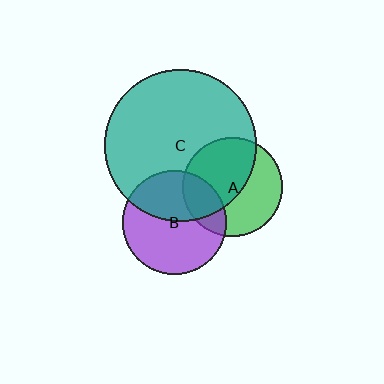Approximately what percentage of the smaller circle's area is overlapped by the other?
Approximately 20%.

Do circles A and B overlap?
Yes.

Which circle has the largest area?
Circle C (teal).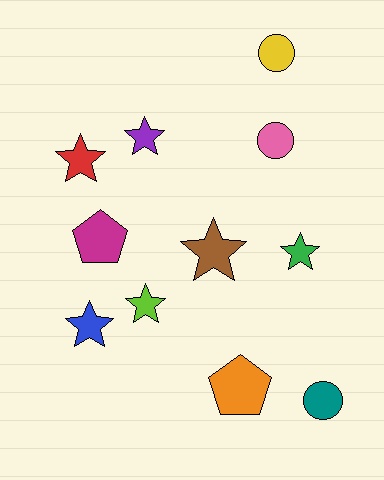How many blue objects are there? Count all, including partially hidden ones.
There is 1 blue object.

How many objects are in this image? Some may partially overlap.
There are 11 objects.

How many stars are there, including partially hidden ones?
There are 6 stars.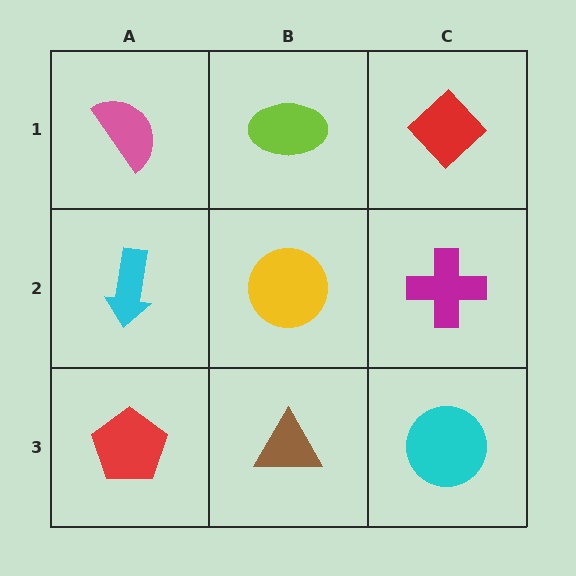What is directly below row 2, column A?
A red pentagon.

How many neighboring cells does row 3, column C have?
2.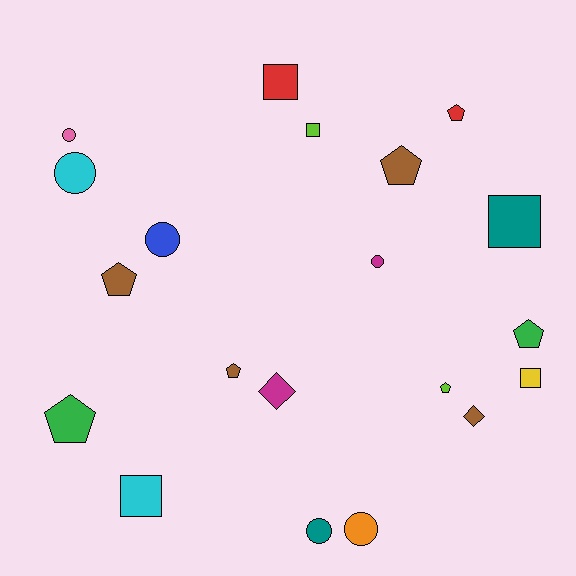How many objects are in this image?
There are 20 objects.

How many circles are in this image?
There are 6 circles.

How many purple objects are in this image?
There are no purple objects.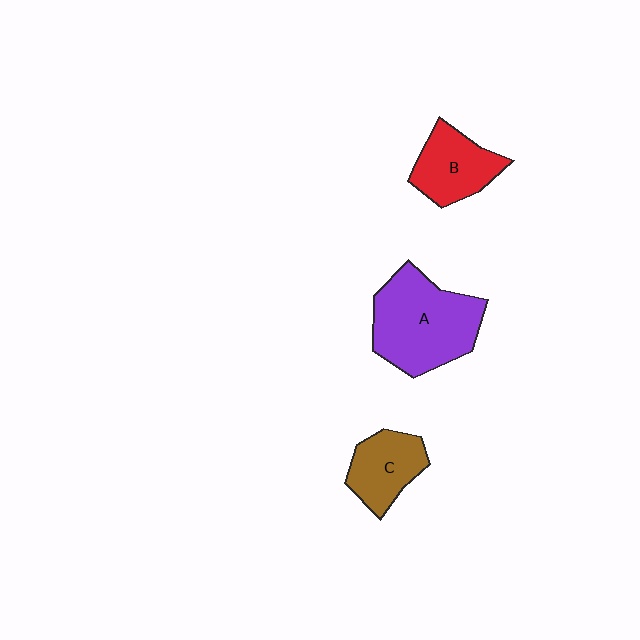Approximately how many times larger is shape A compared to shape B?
Approximately 1.7 times.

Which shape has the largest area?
Shape A (purple).